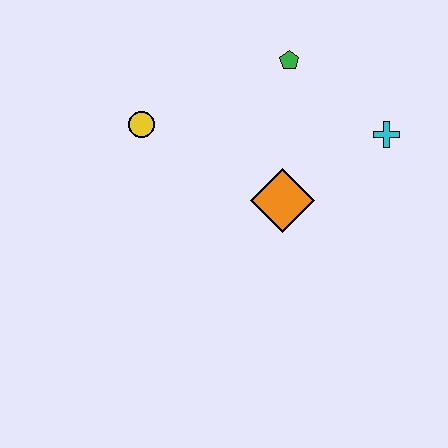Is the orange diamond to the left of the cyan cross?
Yes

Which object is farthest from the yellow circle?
The cyan cross is farthest from the yellow circle.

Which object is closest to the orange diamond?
The cyan cross is closest to the orange diamond.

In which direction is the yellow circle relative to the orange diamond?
The yellow circle is to the left of the orange diamond.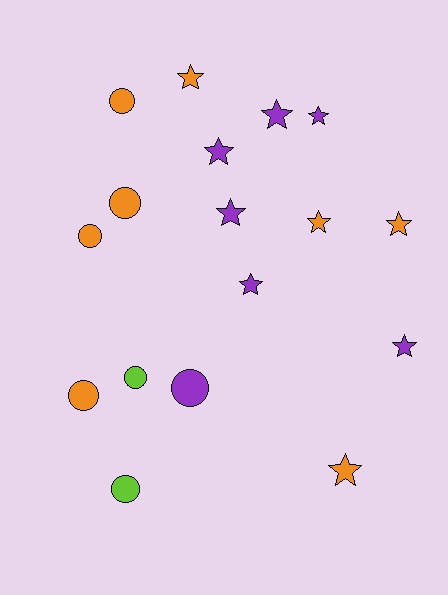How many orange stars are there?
There are 4 orange stars.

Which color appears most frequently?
Orange, with 8 objects.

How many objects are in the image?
There are 17 objects.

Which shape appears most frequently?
Star, with 10 objects.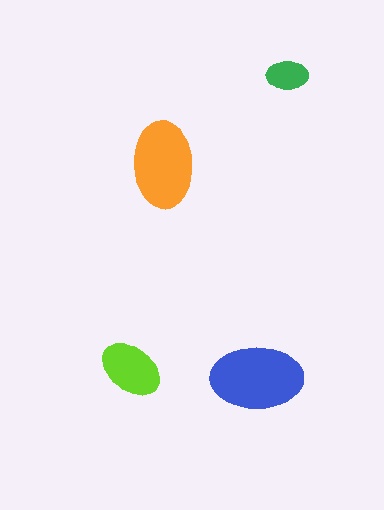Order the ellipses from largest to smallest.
the blue one, the orange one, the lime one, the green one.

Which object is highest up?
The green ellipse is topmost.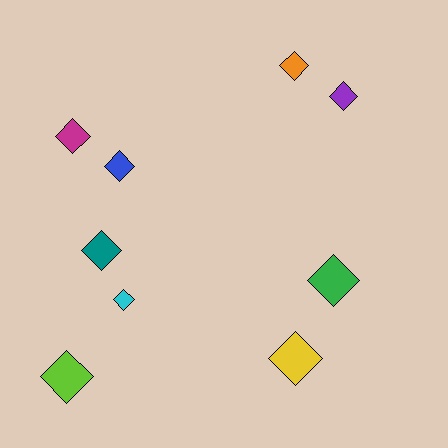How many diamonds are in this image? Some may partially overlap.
There are 9 diamonds.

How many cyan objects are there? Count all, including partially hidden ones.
There is 1 cyan object.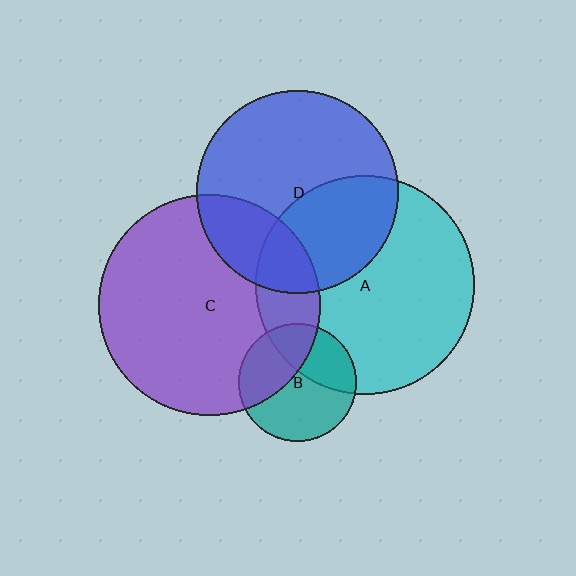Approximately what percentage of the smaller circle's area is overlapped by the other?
Approximately 35%.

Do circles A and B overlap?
Yes.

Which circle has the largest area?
Circle C (purple).